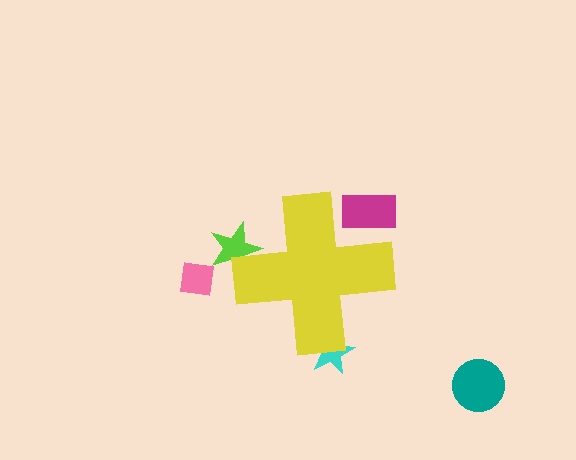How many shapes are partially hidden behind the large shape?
3 shapes are partially hidden.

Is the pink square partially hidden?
No, the pink square is fully visible.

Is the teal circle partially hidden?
No, the teal circle is fully visible.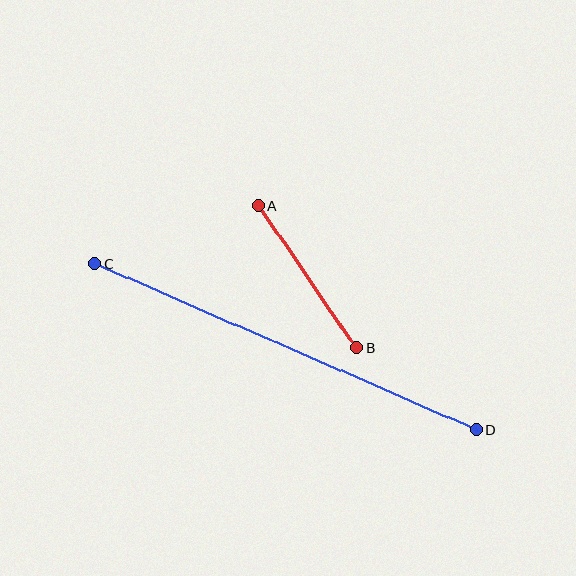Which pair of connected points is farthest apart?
Points C and D are farthest apart.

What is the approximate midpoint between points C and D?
The midpoint is at approximately (286, 347) pixels.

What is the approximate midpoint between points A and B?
The midpoint is at approximately (307, 277) pixels.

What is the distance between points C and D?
The distance is approximately 417 pixels.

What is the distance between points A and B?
The distance is approximately 173 pixels.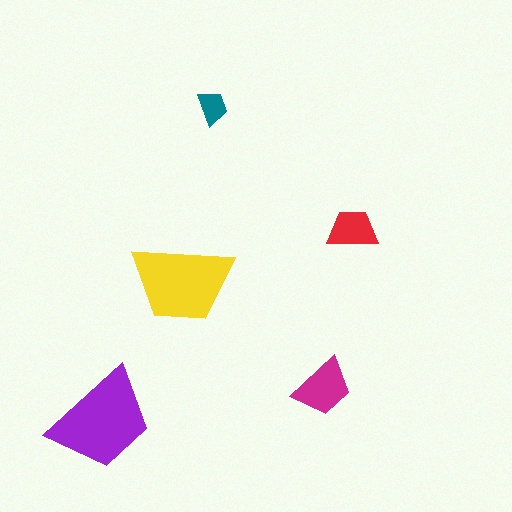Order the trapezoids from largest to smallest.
the purple one, the yellow one, the magenta one, the red one, the teal one.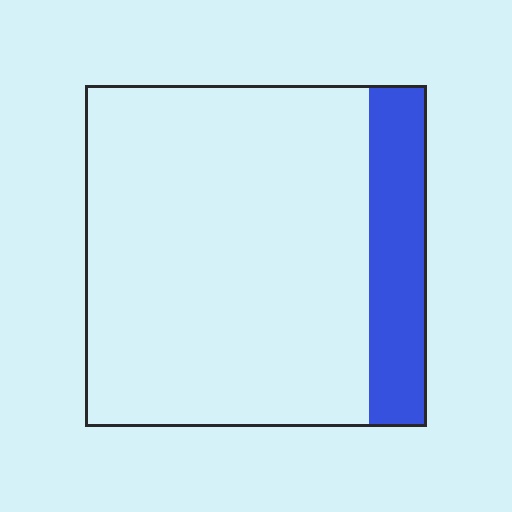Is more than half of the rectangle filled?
No.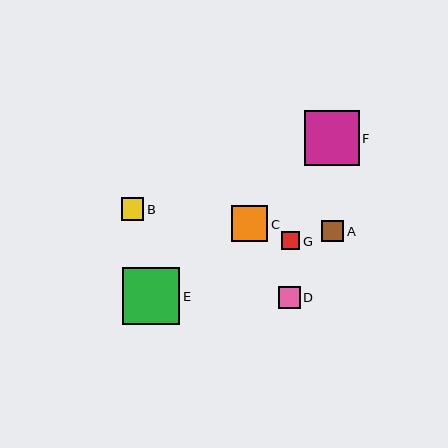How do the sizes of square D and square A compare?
Square D and square A are approximately the same size.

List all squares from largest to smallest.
From largest to smallest: E, F, C, B, D, A, G.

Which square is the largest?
Square E is the largest with a size of approximately 57 pixels.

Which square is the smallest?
Square G is the smallest with a size of approximately 18 pixels.